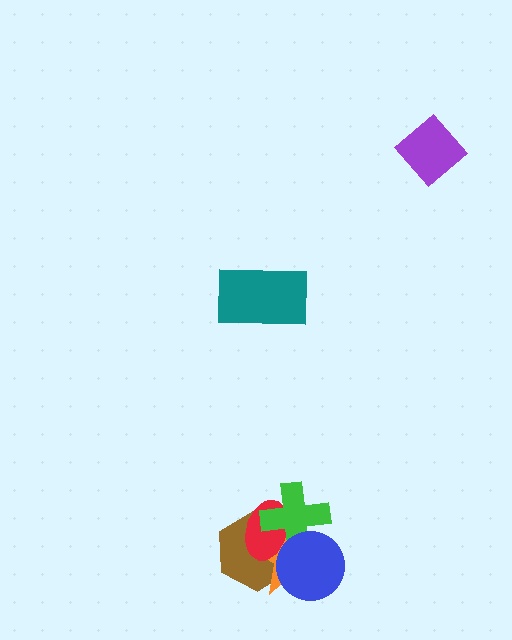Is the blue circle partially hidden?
No, no other shape covers it.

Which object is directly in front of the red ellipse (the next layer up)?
The green cross is directly in front of the red ellipse.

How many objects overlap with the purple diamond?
0 objects overlap with the purple diamond.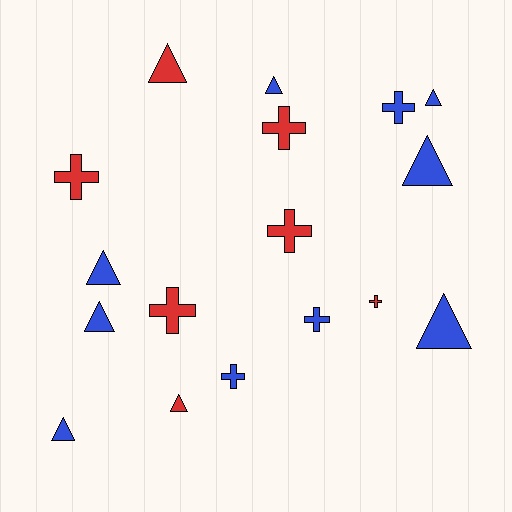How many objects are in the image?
There are 17 objects.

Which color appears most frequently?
Blue, with 10 objects.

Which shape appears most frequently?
Triangle, with 9 objects.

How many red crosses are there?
There are 5 red crosses.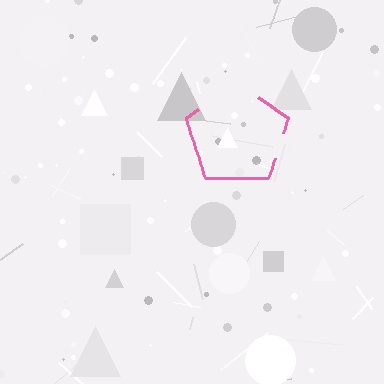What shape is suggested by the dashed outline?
The dashed outline suggests a pentagon.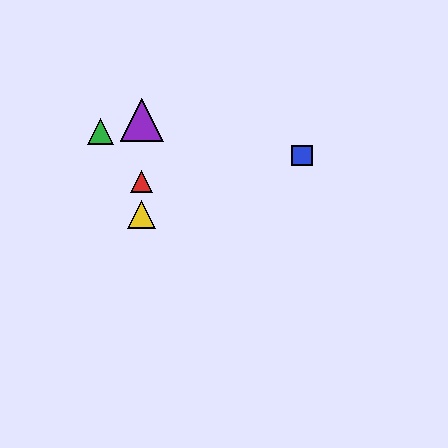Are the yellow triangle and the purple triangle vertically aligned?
Yes, both are at x≈142.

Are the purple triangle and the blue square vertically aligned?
No, the purple triangle is at x≈142 and the blue square is at x≈302.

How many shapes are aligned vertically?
3 shapes (the red triangle, the yellow triangle, the purple triangle) are aligned vertically.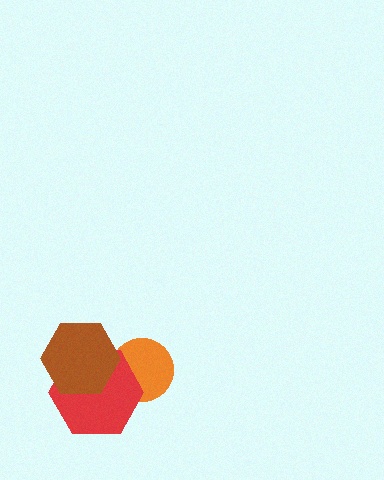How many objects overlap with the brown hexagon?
2 objects overlap with the brown hexagon.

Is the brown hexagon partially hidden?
No, no other shape covers it.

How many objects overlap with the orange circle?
2 objects overlap with the orange circle.